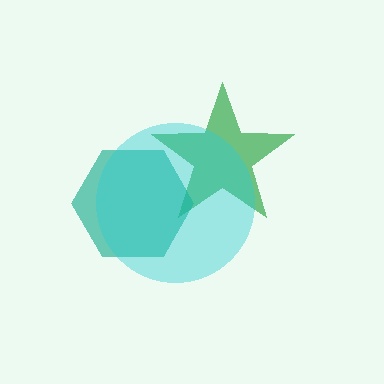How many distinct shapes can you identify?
There are 3 distinct shapes: a green star, a teal hexagon, a cyan circle.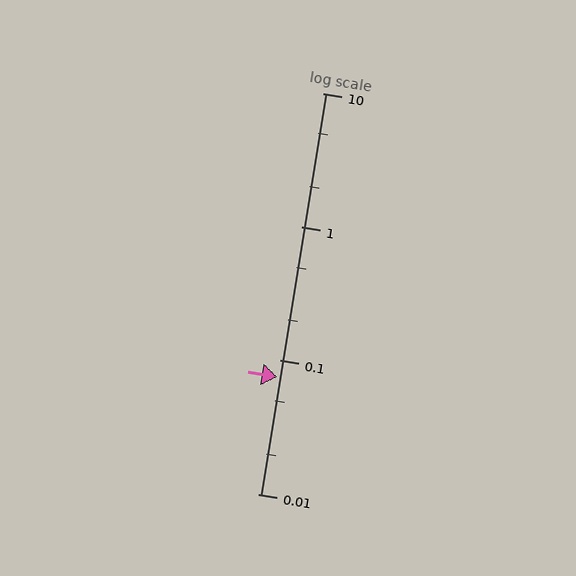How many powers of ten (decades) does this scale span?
The scale spans 3 decades, from 0.01 to 10.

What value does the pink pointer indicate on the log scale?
The pointer indicates approximately 0.075.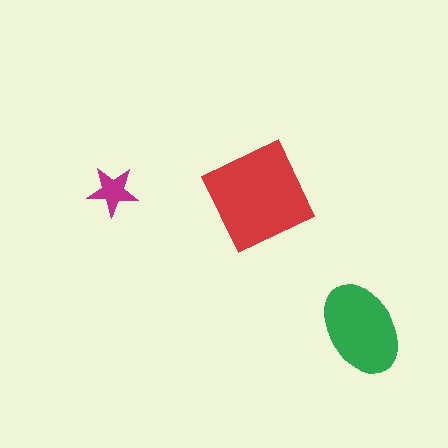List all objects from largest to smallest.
The red square, the green ellipse, the magenta star.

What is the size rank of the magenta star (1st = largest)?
3rd.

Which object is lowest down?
The green ellipse is bottommost.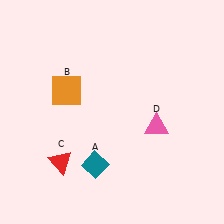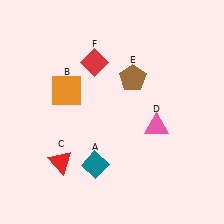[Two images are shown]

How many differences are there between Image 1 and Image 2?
There are 2 differences between the two images.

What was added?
A brown pentagon (E), a red diamond (F) were added in Image 2.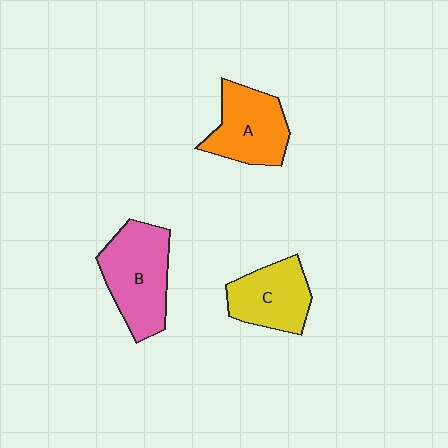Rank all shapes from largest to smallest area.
From largest to smallest: B (pink), A (orange), C (yellow).